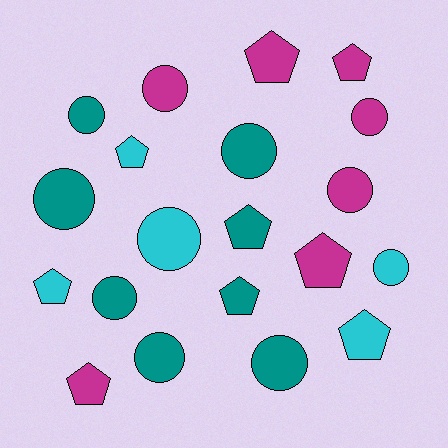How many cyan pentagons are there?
There are 3 cyan pentagons.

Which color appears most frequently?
Teal, with 8 objects.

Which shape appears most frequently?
Circle, with 11 objects.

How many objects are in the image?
There are 20 objects.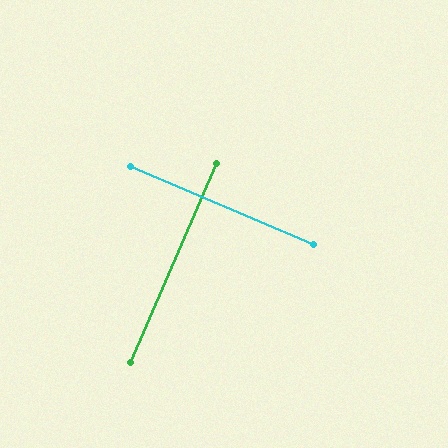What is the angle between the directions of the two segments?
Approximately 90 degrees.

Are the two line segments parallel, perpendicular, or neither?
Perpendicular — they meet at approximately 90°.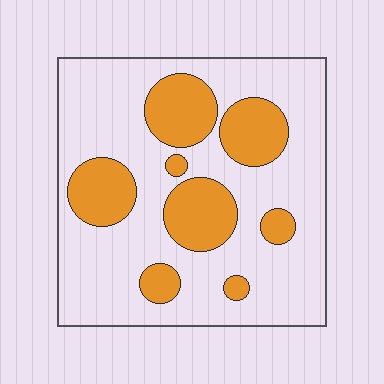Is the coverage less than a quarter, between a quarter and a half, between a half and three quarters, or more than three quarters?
Between a quarter and a half.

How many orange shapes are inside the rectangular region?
8.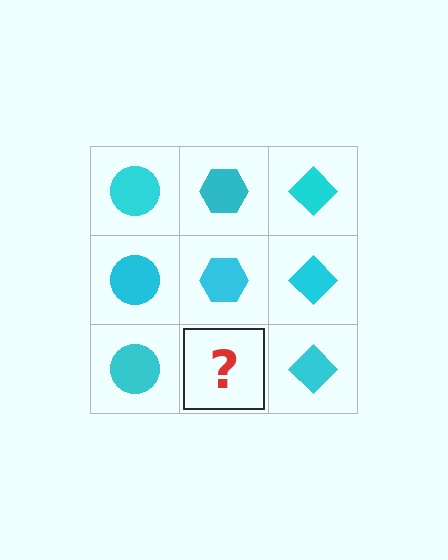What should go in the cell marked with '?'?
The missing cell should contain a cyan hexagon.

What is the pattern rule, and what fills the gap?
The rule is that each column has a consistent shape. The gap should be filled with a cyan hexagon.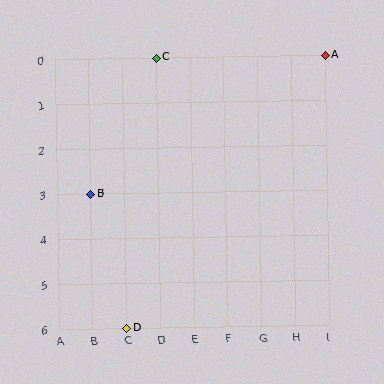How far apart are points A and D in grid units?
Points A and D are 6 columns and 6 rows apart (about 8.5 grid units diagonally).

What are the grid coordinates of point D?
Point D is at grid coordinates (C, 6).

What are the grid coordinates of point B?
Point B is at grid coordinates (B, 3).